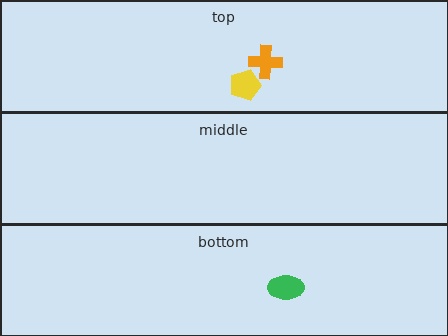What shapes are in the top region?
The yellow pentagon, the orange cross.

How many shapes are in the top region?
2.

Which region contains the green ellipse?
The bottom region.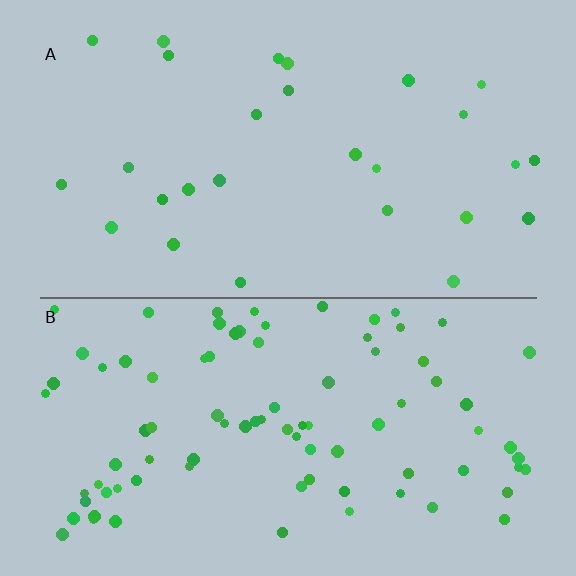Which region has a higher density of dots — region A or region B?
B (the bottom).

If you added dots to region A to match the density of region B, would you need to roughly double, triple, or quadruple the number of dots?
Approximately triple.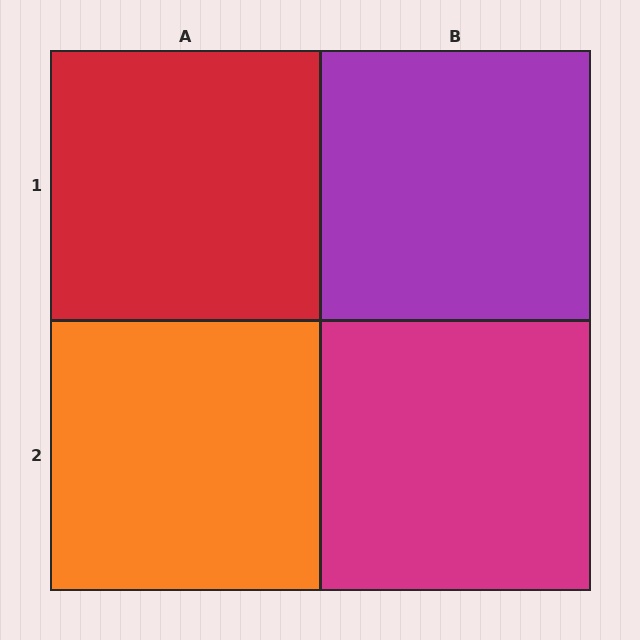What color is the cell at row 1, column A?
Red.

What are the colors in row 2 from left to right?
Orange, magenta.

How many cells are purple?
1 cell is purple.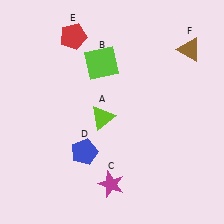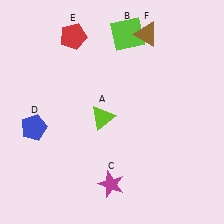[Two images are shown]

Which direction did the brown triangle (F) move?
The brown triangle (F) moved left.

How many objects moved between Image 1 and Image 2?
3 objects moved between the two images.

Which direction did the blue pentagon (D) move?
The blue pentagon (D) moved left.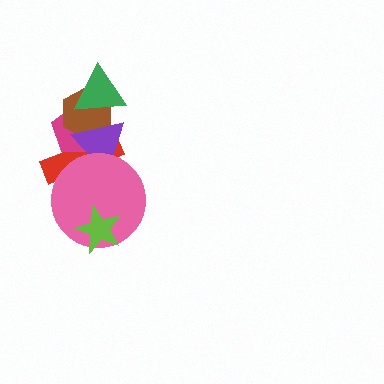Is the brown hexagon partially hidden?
Yes, it is partially covered by another shape.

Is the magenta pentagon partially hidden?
Yes, it is partially covered by another shape.